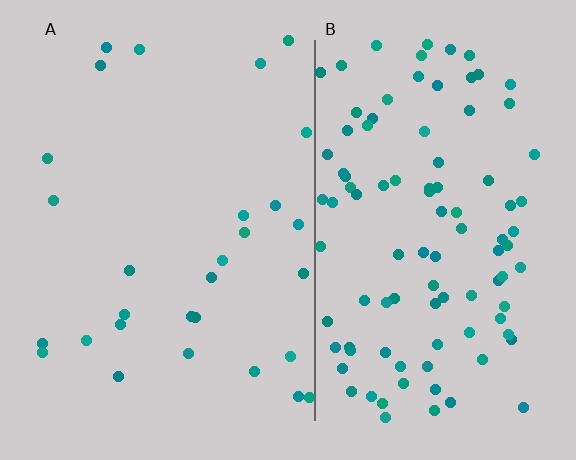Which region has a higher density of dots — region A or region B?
B (the right).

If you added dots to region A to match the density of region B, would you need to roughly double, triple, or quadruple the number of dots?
Approximately quadruple.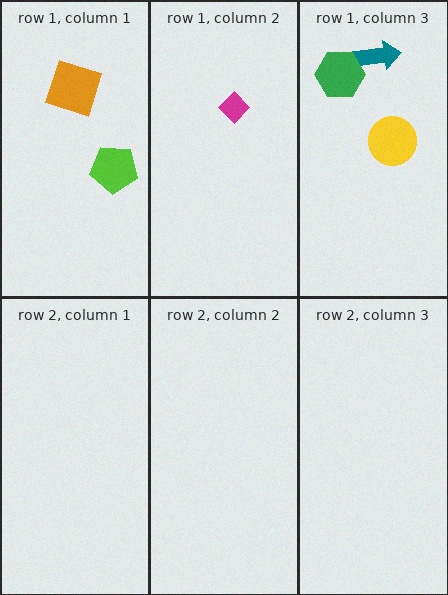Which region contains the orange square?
The row 1, column 1 region.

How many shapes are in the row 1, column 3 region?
3.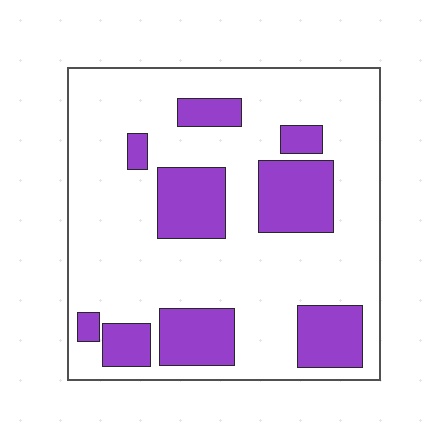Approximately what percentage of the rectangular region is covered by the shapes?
Approximately 25%.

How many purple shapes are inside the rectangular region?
9.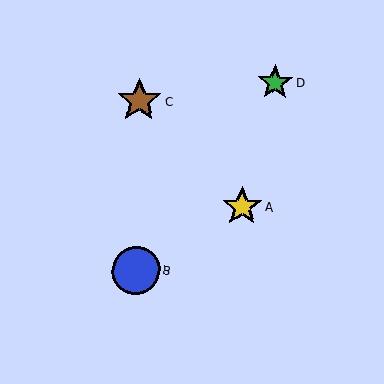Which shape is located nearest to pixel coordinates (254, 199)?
The yellow star (labeled A) at (242, 207) is nearest to that location.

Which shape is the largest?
The blue circle (labeled B) is the largest.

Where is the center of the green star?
The center of the green star is at (275, 82).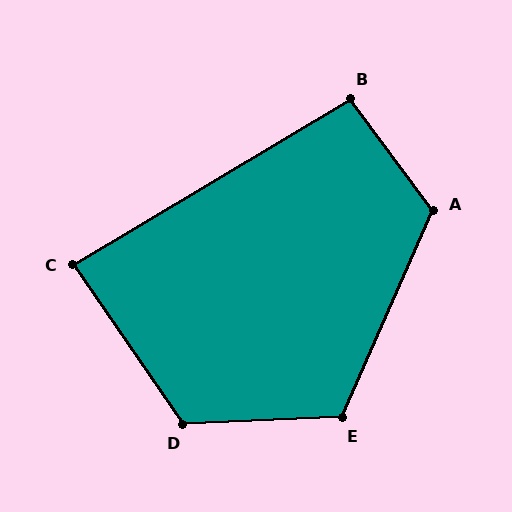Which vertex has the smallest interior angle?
C, at approximately 86 degrees.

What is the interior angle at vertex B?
Approximately 96 degrees (obtuse).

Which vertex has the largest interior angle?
D, at approximately 122 degrees.